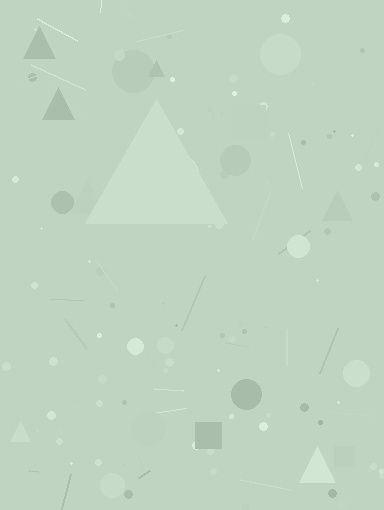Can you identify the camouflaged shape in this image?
The camouflaged shape is a triangle.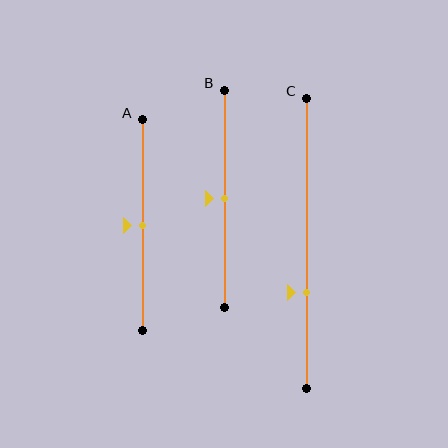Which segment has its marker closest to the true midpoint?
Segment A has its marker closest to the true midpoint.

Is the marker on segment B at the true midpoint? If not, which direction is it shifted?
Yes, the marker on segment B is at the true midpoint.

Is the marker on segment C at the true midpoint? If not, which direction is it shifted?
No, the marker on segment C is shifted downward by about 17% of the segment length.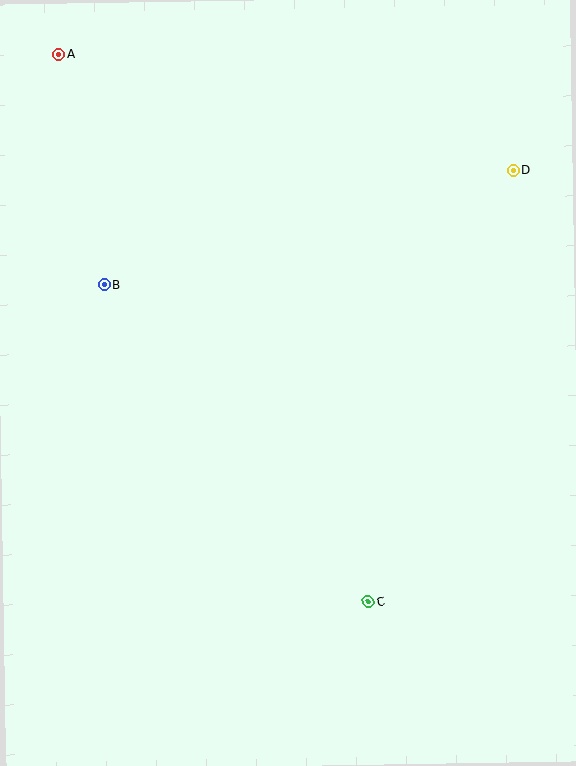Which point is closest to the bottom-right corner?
Point C is closest to the bottom-right corner.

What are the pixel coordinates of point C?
Point C is at (368, 601).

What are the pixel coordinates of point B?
Point B is at (105, 285).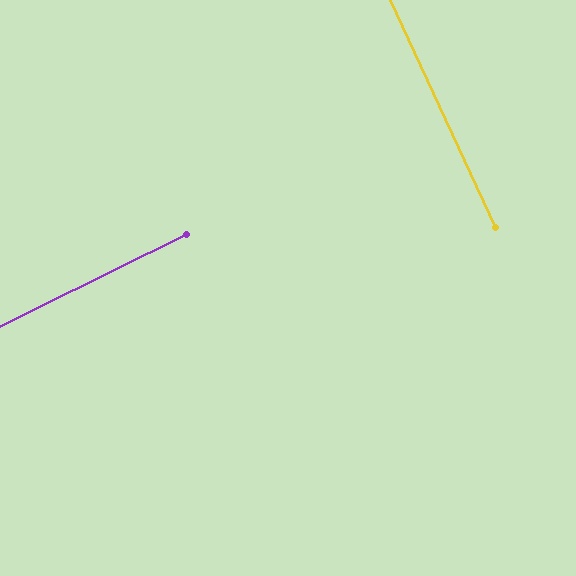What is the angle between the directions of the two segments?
Approximately 89 degrees.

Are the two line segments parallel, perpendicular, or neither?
Perpendicular — they meet at approximately 89°.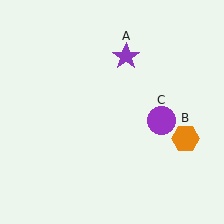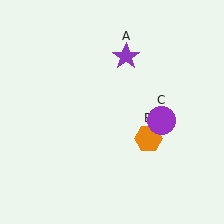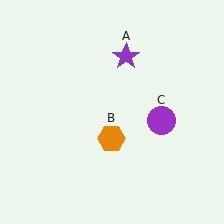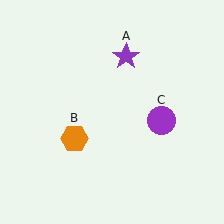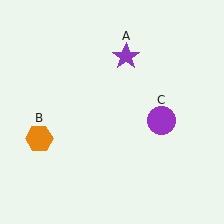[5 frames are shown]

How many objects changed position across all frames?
1 object changed position: orange hexagon (object B).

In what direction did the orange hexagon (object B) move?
The orange hexagon (object B) moved left.